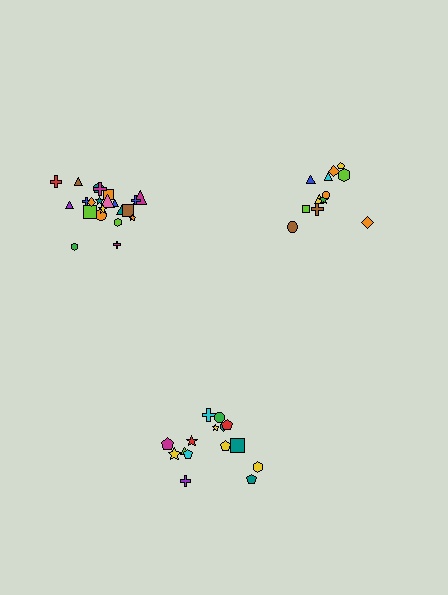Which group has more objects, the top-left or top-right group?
The top-left group.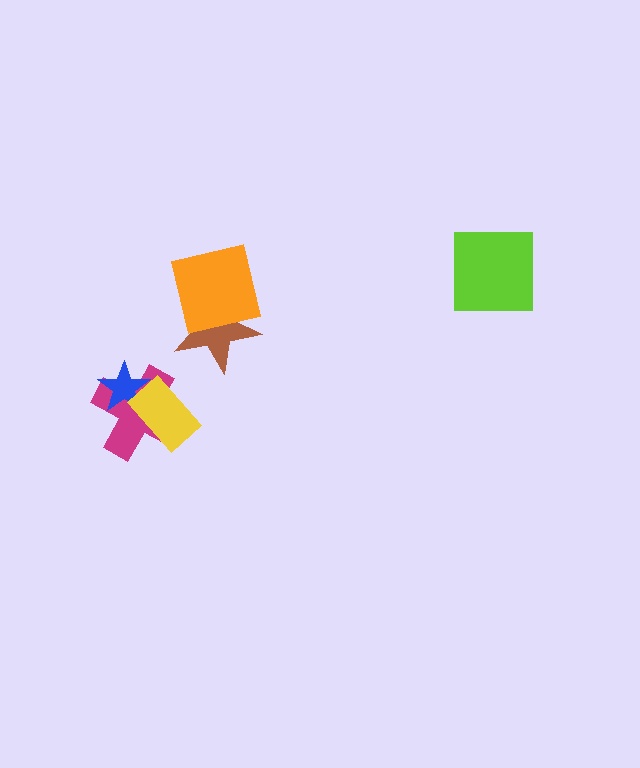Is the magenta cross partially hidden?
Yes, it is partially covered by another shape.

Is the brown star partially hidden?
Yes, it is partially covered by another shape.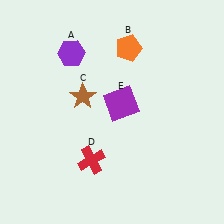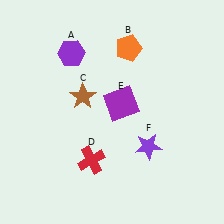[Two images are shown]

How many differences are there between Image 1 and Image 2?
There is 1 difference between the two images.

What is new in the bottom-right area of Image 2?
A purple star (F) was added in the bottom-right area of Image 2.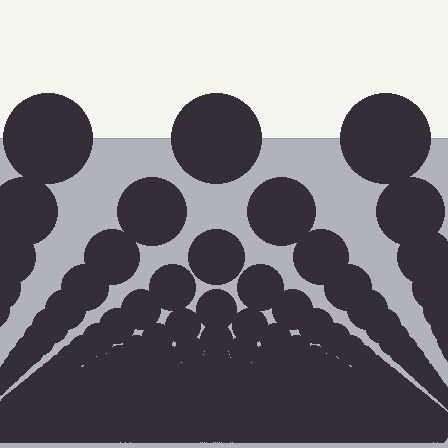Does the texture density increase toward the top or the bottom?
Density increases toward the bottom.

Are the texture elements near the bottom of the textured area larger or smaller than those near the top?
Smaller. The gradient is inverted — elements near the bottom are smaller and denser.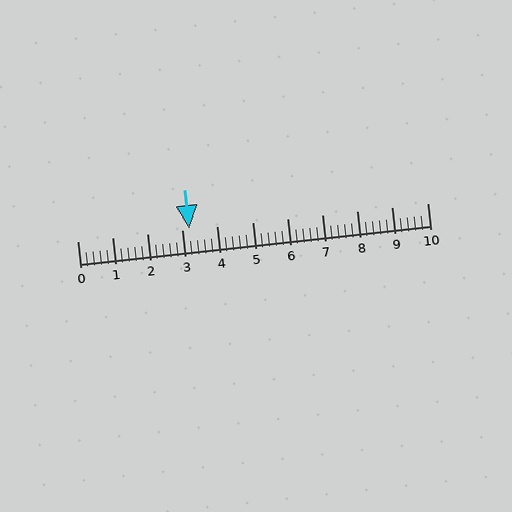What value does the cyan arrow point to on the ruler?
The cyan arrow points to approximately 3.2.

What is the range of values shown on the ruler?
The ruler shows values from 0 to 10.